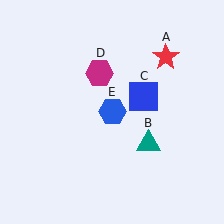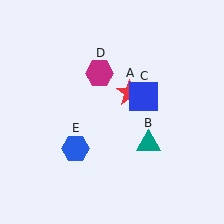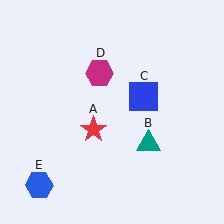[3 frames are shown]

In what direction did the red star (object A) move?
The red star (object A) moved down and to the left.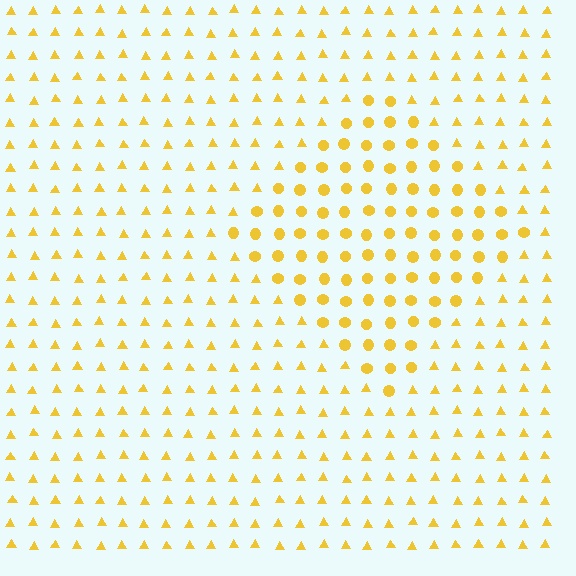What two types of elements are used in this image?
The image uses circles inside the diamond region and triangles outside it.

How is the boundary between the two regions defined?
The boundary is defined by a change in element shape: circles inside vs. triangles outside. All elements share the same color and spacing.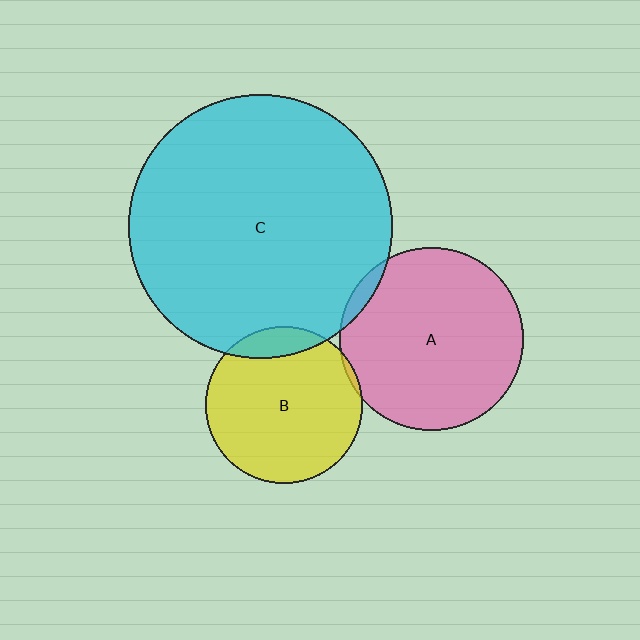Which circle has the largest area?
Circle C (cyan).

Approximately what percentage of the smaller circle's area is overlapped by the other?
Approximately 10%.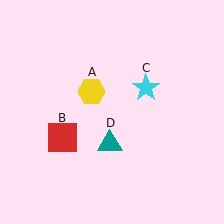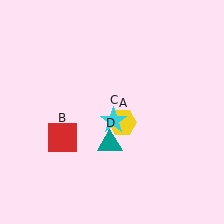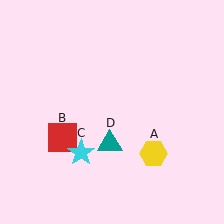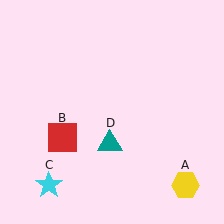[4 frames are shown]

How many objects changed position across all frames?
2 objects changed position: yellow hexagon (object A), cyan star (object C).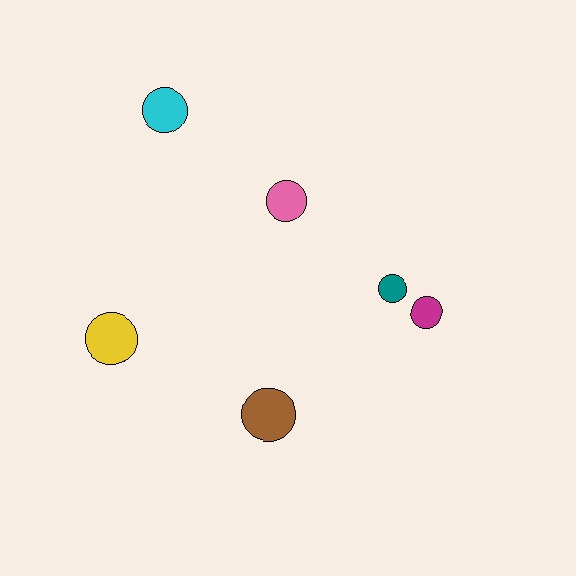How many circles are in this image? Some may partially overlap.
There are 6 circles.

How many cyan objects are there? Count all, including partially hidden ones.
There is 1 cyan object.